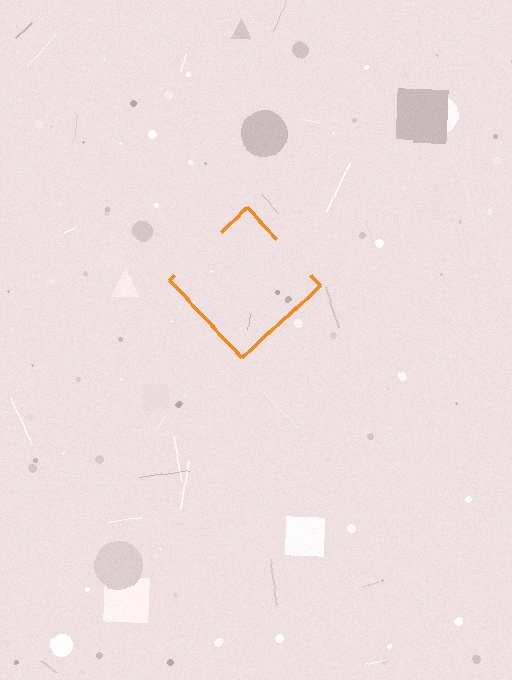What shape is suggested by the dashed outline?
The dashed outline suggests a diamond.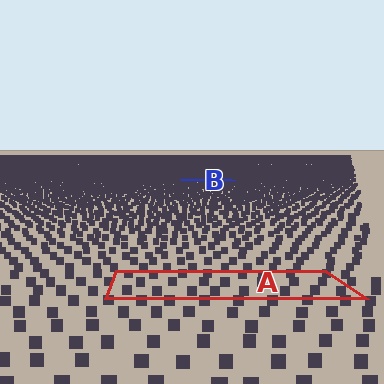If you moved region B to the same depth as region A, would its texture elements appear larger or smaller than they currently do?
They would appear larger. At a closer depth, the same texture elements are projected at a bigger on-screen size.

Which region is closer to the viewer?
Region A is closer. The texture elements there are larger and more spread out.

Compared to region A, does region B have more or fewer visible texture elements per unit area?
Region B has more texture elements per unit area — they are packed more densely because it is farther away.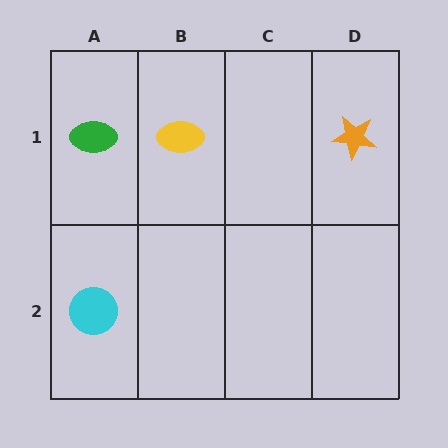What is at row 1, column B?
A yellow ellipse.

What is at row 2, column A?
A cyan circle.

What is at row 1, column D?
An orange star.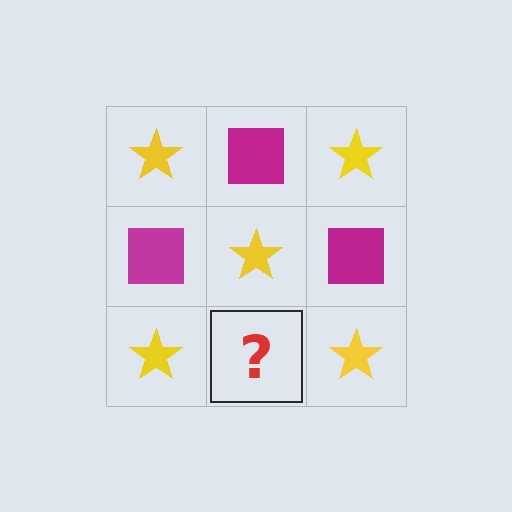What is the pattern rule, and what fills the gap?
The rule is that it alternates yellow star and magenta square in a checkerboard pattern. The gap should be filled with a magenta square.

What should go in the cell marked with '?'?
The missing cell should contain a magenta square.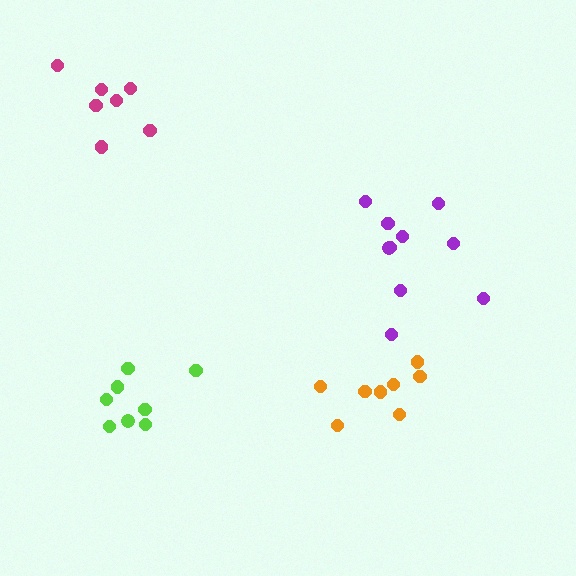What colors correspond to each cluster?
The clusters are colored: orange, magenta, lime, purple.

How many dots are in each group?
Group 1: 8 dots, Group 2: 7 dots, Group 3: 8 dots, Group 4: 10 dots (33 total).